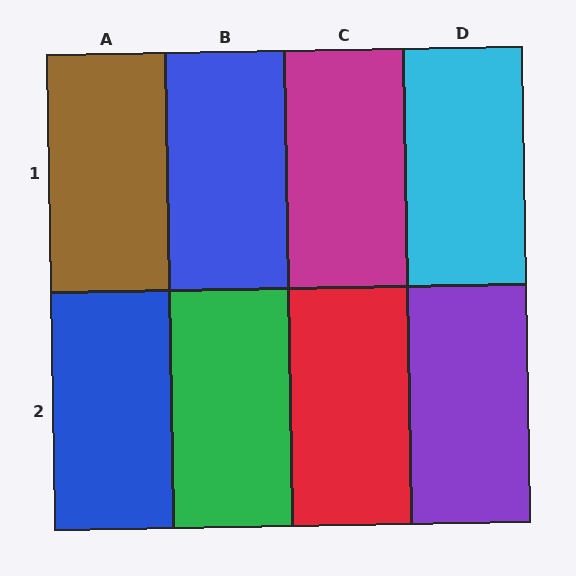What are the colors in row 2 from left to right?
Blue, green, red, purple.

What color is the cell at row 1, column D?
Cyan.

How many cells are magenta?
1 cell is magenta.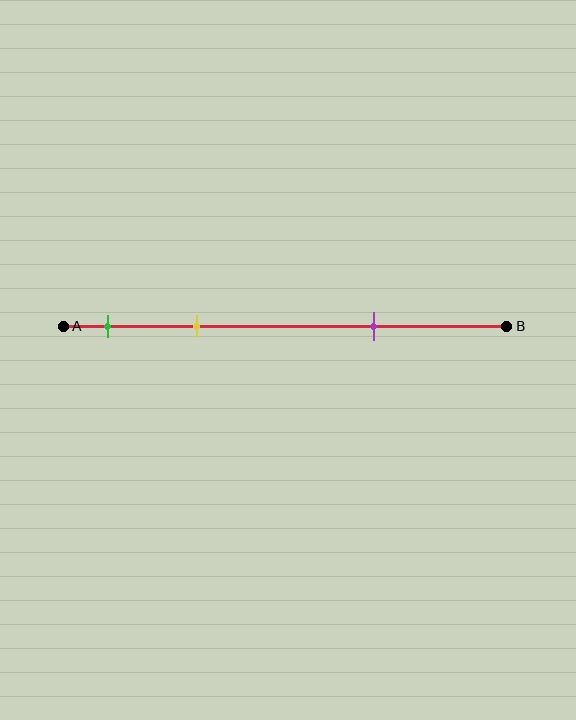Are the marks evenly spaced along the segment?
No, the marks are not evenly spaced.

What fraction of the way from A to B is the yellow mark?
The yellow mark is approximately 30% (0.3) of the way from A to B.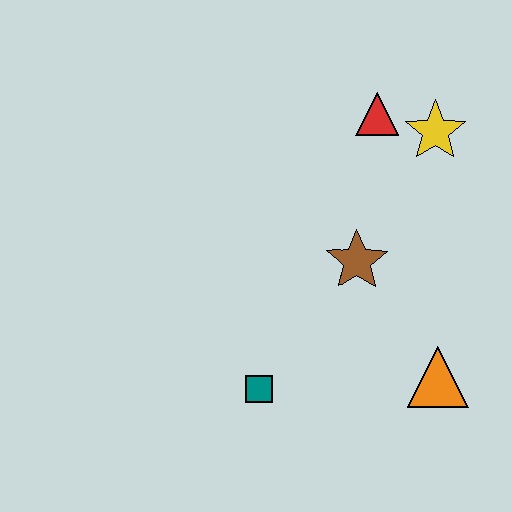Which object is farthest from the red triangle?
The teal square is farthest from the red triangle.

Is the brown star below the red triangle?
Yes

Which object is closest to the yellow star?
The red triangle is closest to the yellow star.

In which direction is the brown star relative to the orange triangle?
The brown star is above the orange triangle.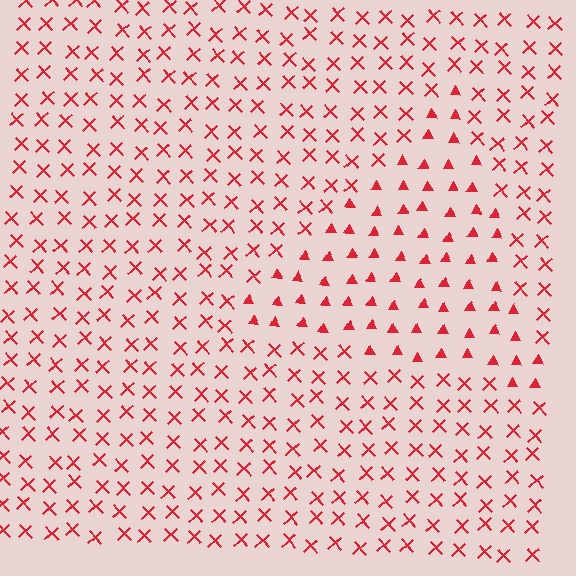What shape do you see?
I see a triangle.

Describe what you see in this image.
The image is filled with small red elements arranged in a uniform grid. A triangle-shaped region contains triangles, while the surrounding area contains X marks. The boundary is defined purely by the change in element shape.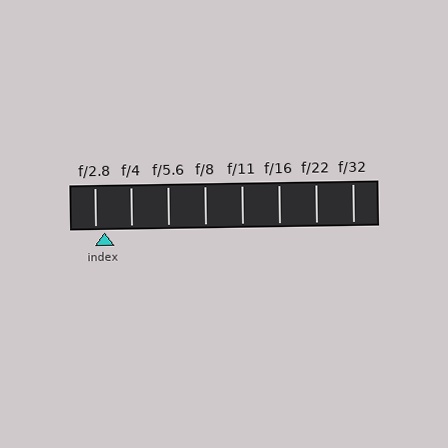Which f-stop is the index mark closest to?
The index mark is closest to f/2.8.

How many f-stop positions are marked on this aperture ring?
There are 8 f-stop positions marked.